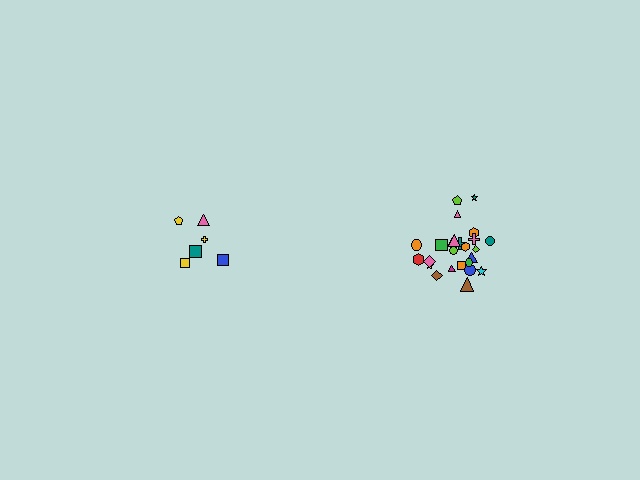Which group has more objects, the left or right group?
The right group.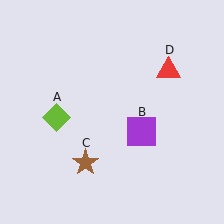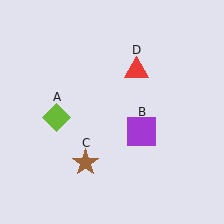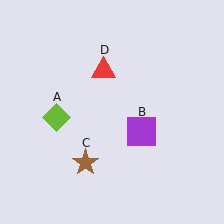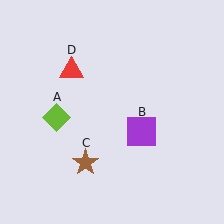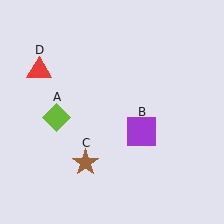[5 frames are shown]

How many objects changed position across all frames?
1 object changed position: red triangle (object D).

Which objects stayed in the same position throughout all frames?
Lime diamond (object A) and purple square (object B) and brown star (object C) remained stationary.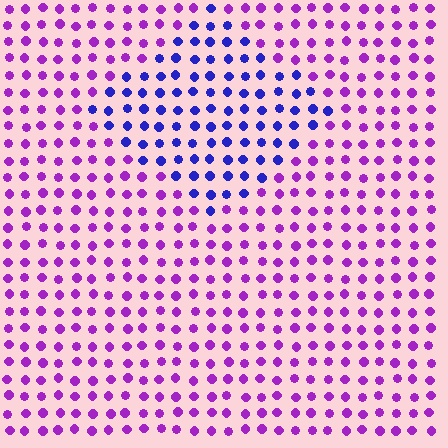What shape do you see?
I see a diamond.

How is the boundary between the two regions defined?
The boundary is defined purely by a slight shift in hue (about 47 degrees). Spacing, size, and orientation are identical on both sides.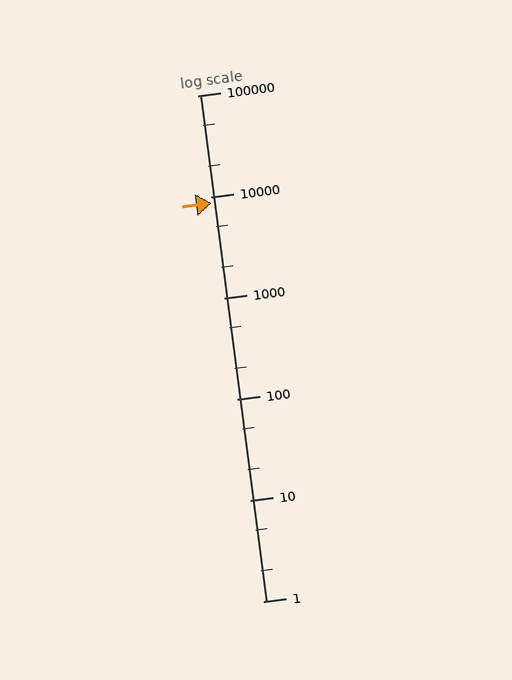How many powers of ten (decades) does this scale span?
The scale spans 5 decades, from 1 to 100000.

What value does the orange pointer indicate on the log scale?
The pointer indicates approximately 8600.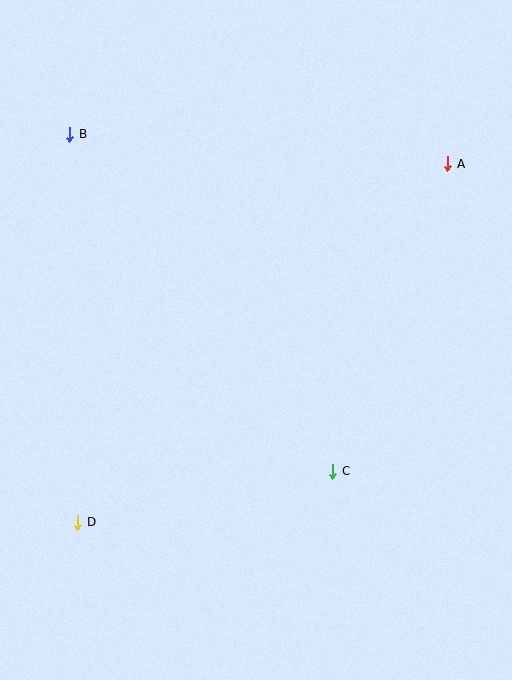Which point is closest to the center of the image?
Point C at (333, 471) is closest to the center.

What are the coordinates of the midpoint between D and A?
The midpoint between D and A is at (263, 343).